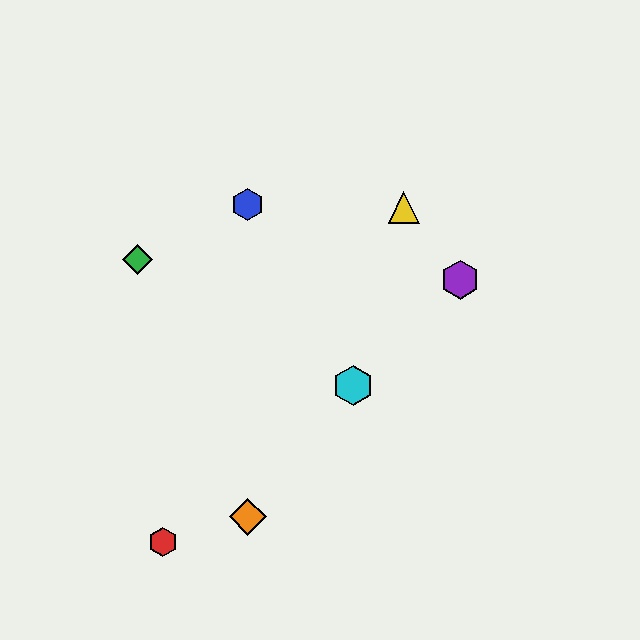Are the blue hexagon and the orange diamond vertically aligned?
Yes, both are at x≈248.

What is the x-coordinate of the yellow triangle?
The yellow triangle is at x≈404.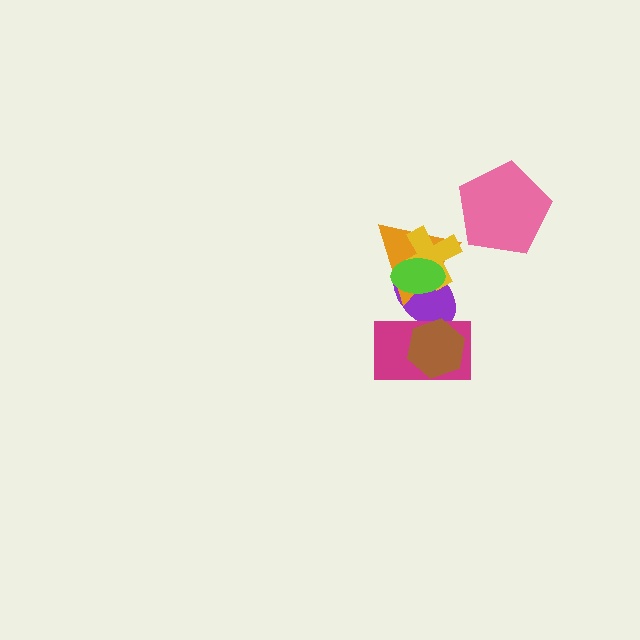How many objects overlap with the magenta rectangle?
2 objects overlap with the magenta rectangle.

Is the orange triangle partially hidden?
Yes, it is partially covered by another shape.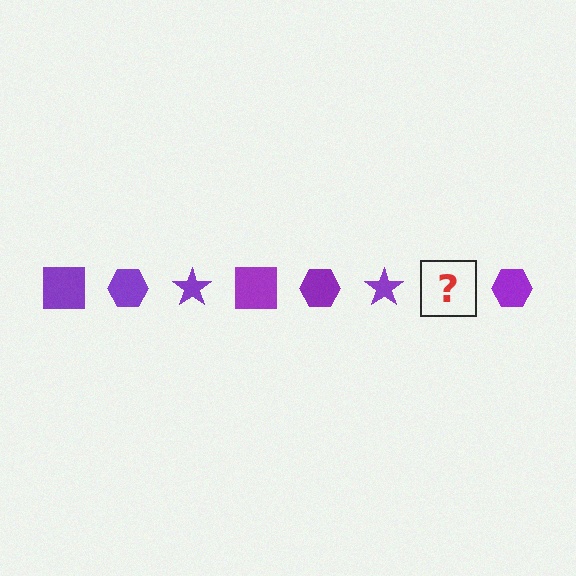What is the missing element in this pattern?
The missing element is a purple square.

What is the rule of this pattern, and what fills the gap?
The rule is that the pattern cycles through square, hexagon, star shapes in purple. The gap should be filled with a purple square.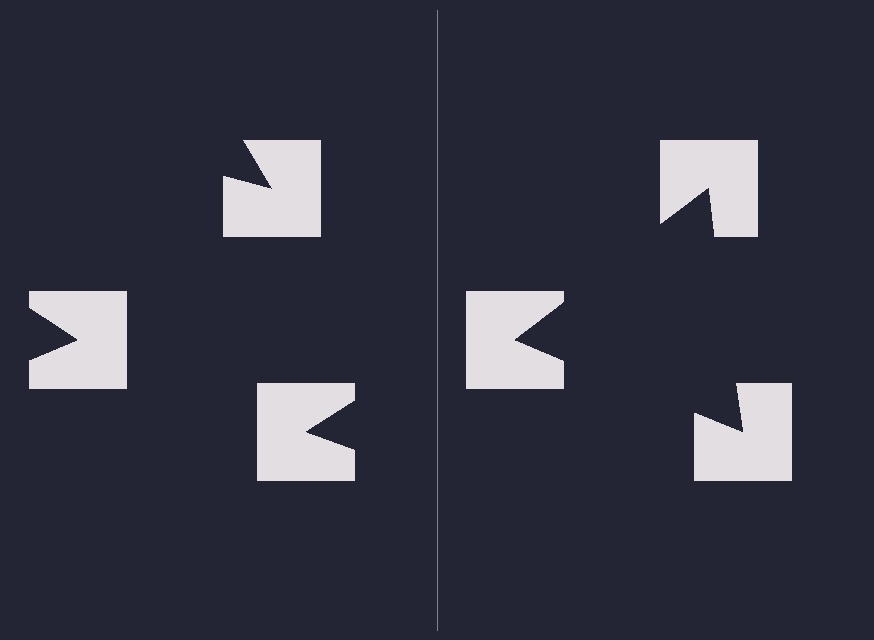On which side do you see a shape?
An illusory triangle appears on the right side. On the left side the wedge cuts are rotated, so no coherent shape forms.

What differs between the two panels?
The notched squares are positioned identically on both sides; only the wedge orientations differ. On the right they align to a triangle; on the left they are misaligned.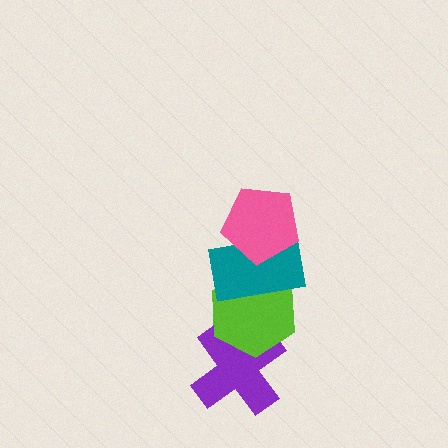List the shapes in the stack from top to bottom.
From top to bottom: the pink pentagon, the teal rectangle, the lime hexagon, the purple cross.